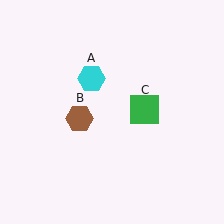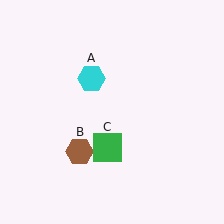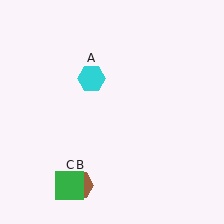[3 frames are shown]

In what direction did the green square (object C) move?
The green square (object C) moved down and to the left.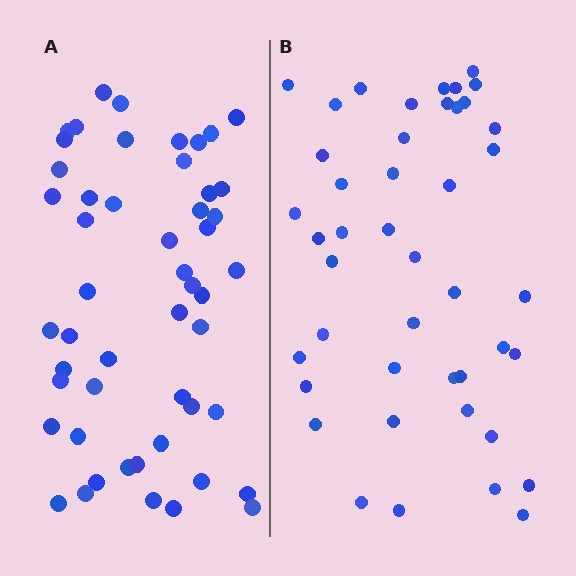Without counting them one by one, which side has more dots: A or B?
Region A (the left region) has more dots.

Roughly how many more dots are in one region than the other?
Region A has roughly 8 or so more dots than region B.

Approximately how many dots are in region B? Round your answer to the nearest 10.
About 40 dots. (The exact count is 44, which rounds to 40.)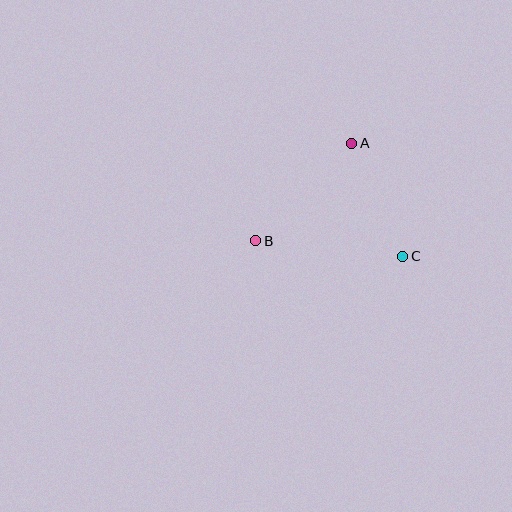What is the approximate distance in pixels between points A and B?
The distance between A and B is approximately 137 pixels.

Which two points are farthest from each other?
Points B and C are farthest from each other.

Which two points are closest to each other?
Points A and C are closest to each other.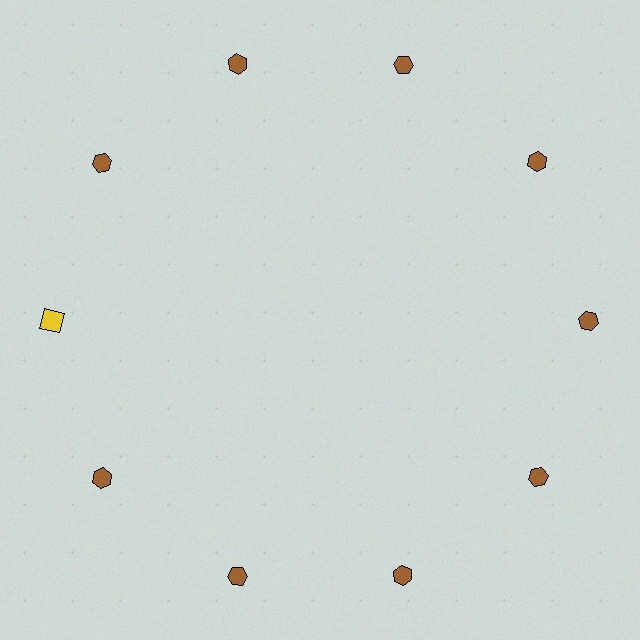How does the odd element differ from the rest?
It differs in both color (yellow instead of brown) and shape (square instead of hexagon).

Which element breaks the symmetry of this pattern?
The yellow square at roughly the 9 o'clock position breaks the symmetry. All other shapes are brown hexagons.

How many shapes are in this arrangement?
There are 10 shapes arranged in a ring pattern.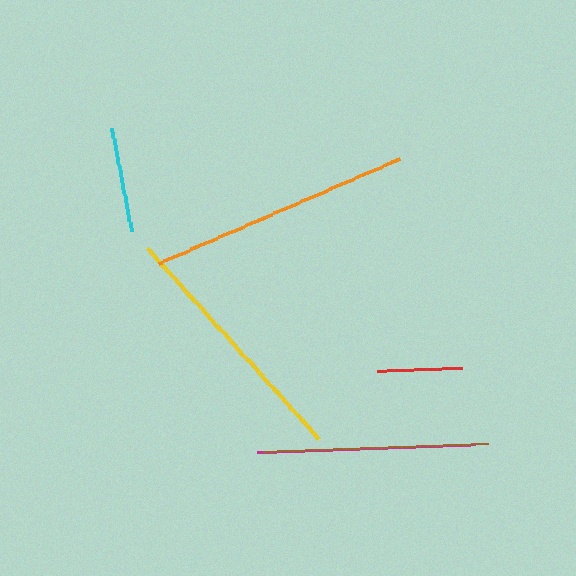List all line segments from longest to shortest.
From longest to shortest: orange, yellow, brown, magenta, cyan, red.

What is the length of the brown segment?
The brown segment is approximately 225 pixels long.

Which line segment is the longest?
The orange line is the longest at approximately 263 pixels.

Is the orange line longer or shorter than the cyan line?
The orange line is longer than the cyan line.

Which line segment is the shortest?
The red line is the shortest at approximately 84 pixels.